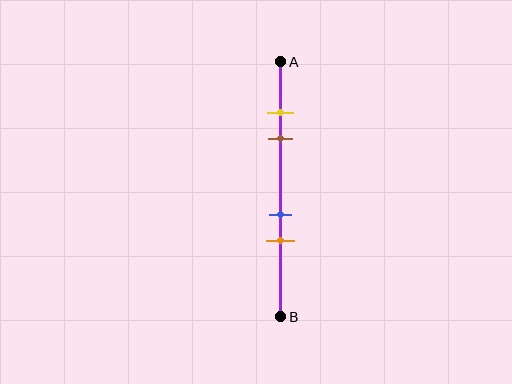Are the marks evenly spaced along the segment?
No, the marks are not evenly spaced.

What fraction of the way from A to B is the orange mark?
The orange mark is approximately 70% (0.7) of the way from A to B.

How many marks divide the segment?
There are 4 marks dividing the segment.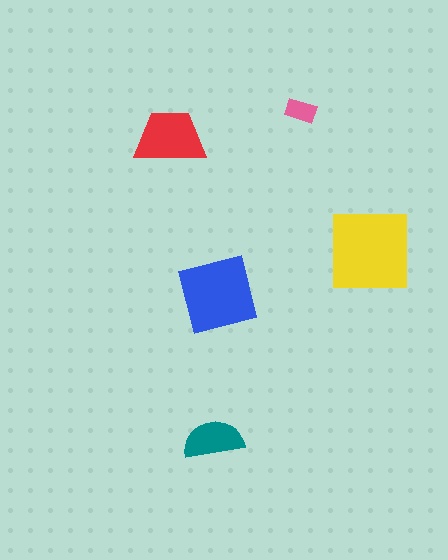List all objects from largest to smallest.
The yellow square, the blue square, the red trapezoid, the teal semicircle, the pink rectangle.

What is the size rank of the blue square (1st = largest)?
2nd.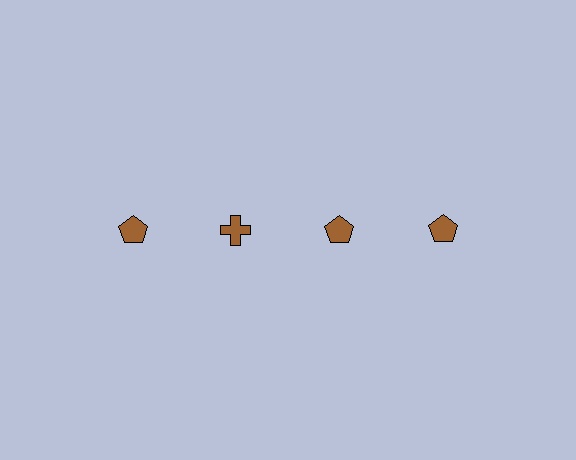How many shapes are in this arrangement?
There are 4 shapes arranged in a grid pattern.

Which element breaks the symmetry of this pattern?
The brown cross in the top row, second from left column breaks the symmetry. All other shapes are brown pentagons.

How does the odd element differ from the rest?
It has a different shape: cross instead of pentagon.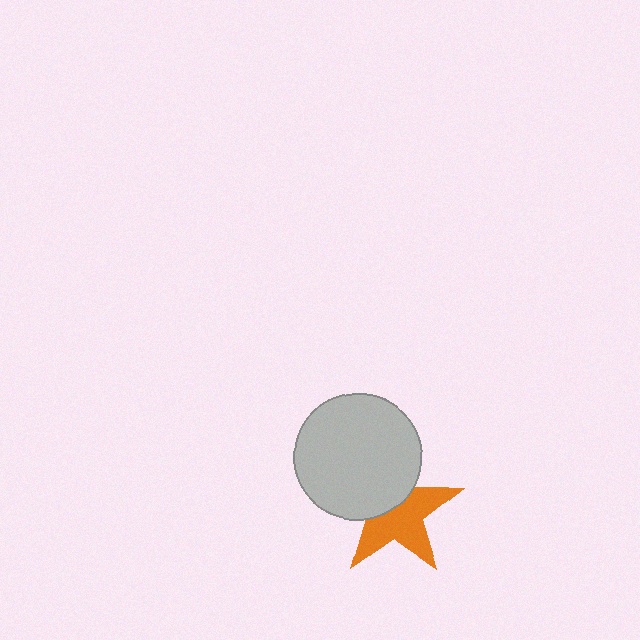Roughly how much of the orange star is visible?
About half of it is visible (roughly 58%).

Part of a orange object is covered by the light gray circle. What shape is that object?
It is a star.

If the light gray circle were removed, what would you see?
You would see the complete orange star.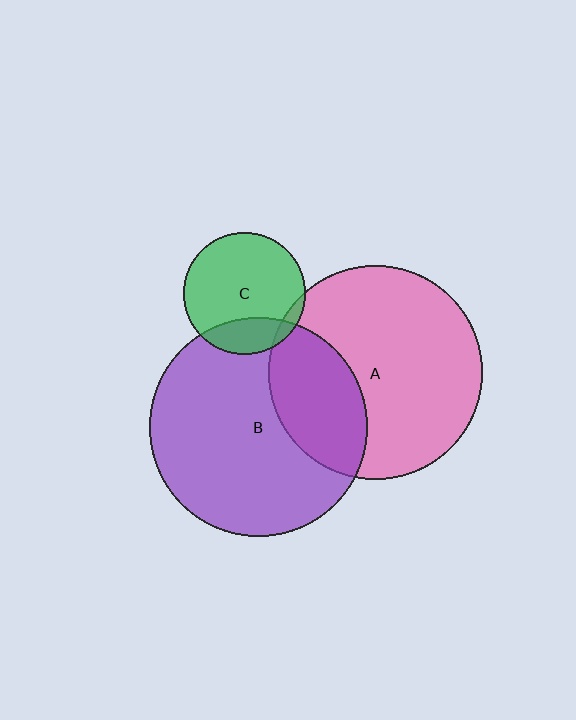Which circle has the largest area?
Circle B (purple).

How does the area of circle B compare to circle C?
Approximately 3.2 times.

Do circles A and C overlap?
Yes.